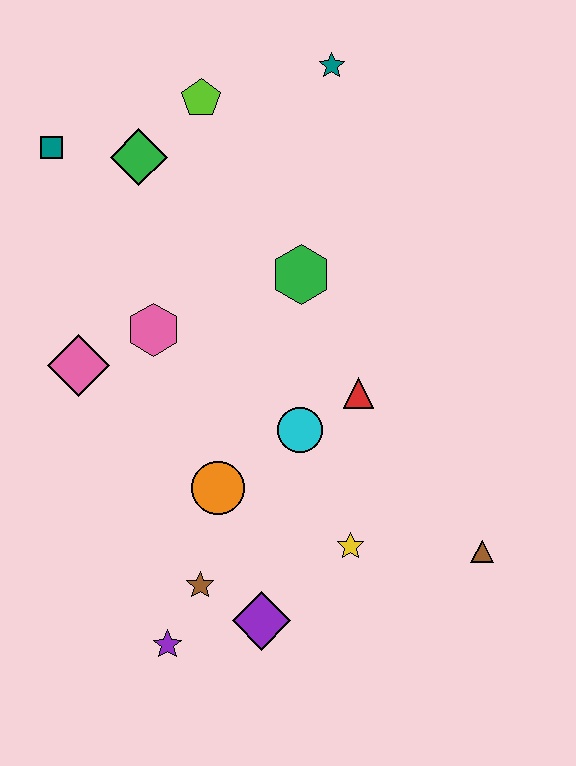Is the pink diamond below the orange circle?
No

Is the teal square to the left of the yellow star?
Yes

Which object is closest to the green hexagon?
The red triangle is closest to the green hexagon.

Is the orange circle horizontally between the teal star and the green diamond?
Yes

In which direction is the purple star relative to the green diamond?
The purple star is below the green diamond.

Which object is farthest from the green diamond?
The brown triangle is farthest from the green diamond.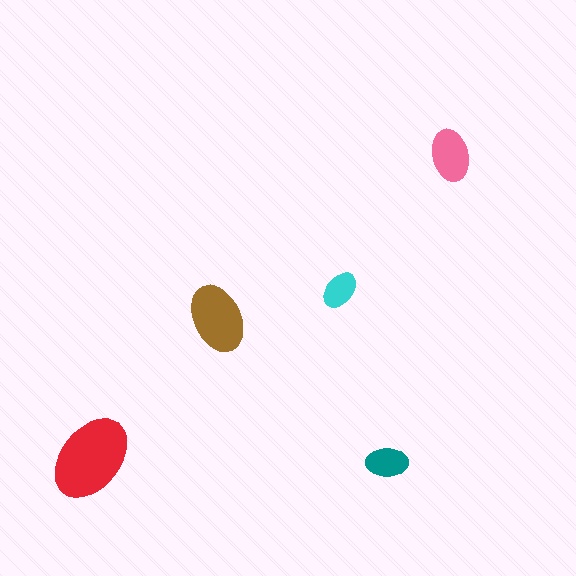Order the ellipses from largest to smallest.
the red one, the brown one, the pink one, the teal one, the cyan one.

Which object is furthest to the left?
The red ellipse is leftmost.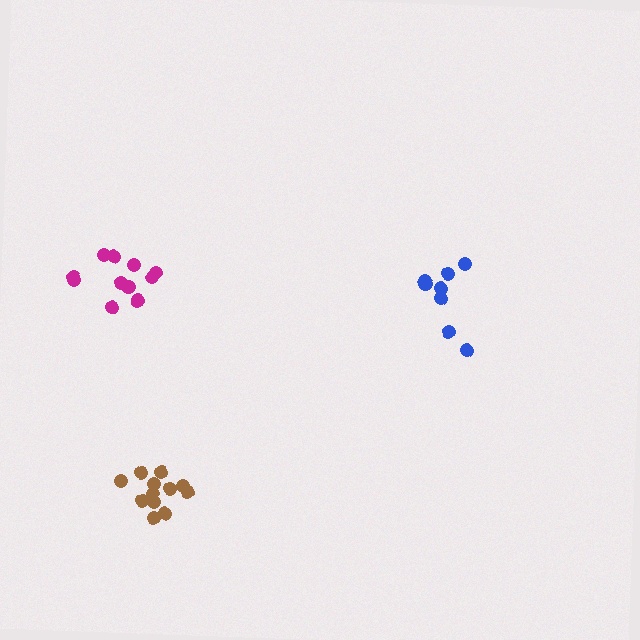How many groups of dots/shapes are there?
There are 3 groups.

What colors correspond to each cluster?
The clusters are colored: blue, brown, magenta.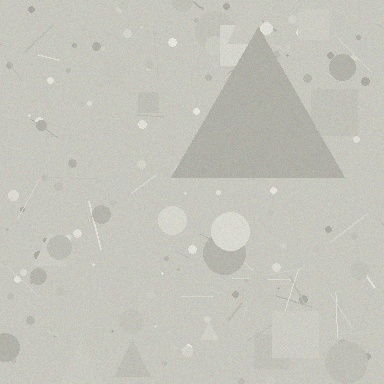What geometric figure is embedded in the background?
A triangle is embedded in the background.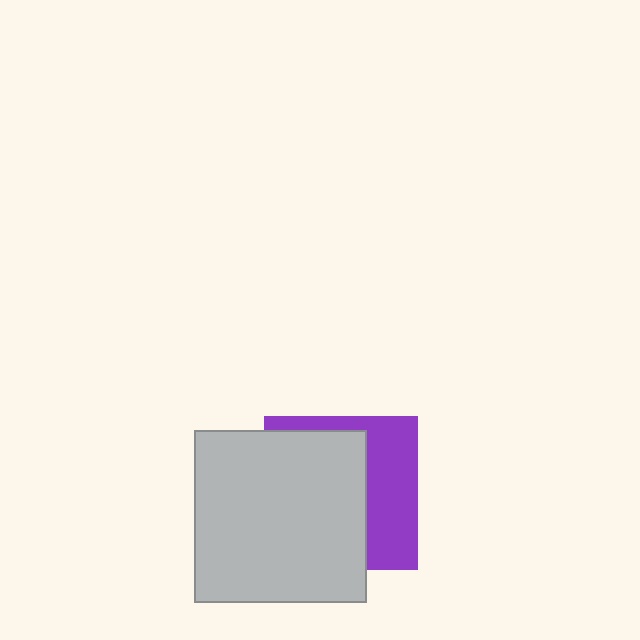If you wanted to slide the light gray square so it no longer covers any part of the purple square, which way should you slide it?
Slide it left — that is the most direct way to separate the two shapes.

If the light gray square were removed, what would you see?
You would see the complete purple square.